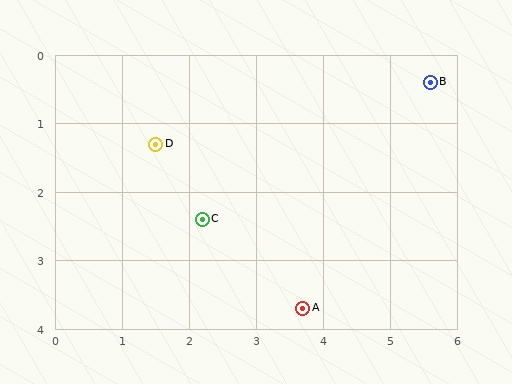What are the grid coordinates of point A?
Point A is at approximately (3.7, 3.7).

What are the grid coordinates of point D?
Point D is at approximately (1.5, 1.3).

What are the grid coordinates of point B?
Point B is at approximately (5.6, 0.4).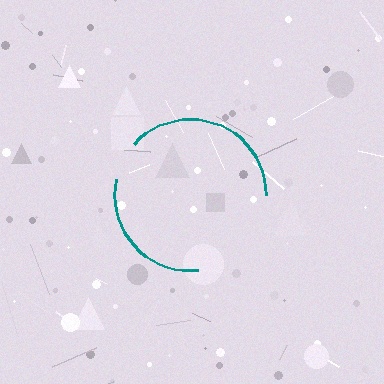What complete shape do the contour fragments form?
The contour fragments form a circle.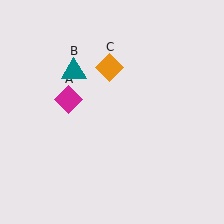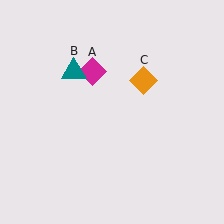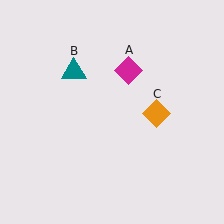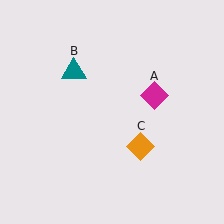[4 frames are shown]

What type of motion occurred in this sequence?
The magenta diamond (object A), orange diamond (object C) rotated clockwise around the center of the scene.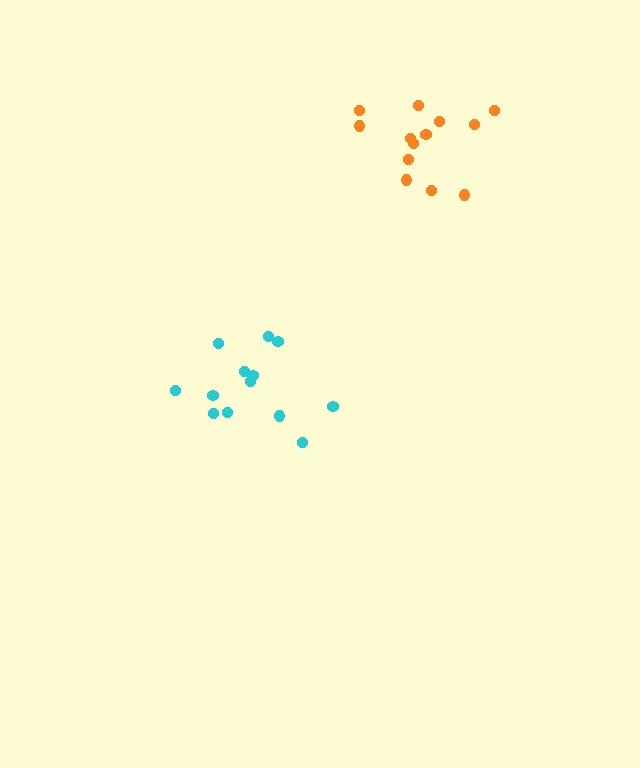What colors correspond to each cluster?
The clusters are colored: orange, cyan.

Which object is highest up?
The orange cluster is topmost.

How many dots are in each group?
Group 1: 13 dots, Group 2: 13 dots (26 total).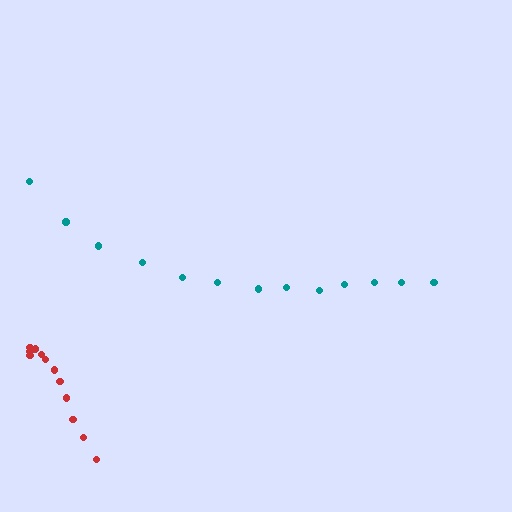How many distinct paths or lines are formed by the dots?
There are 2 distinct paths.